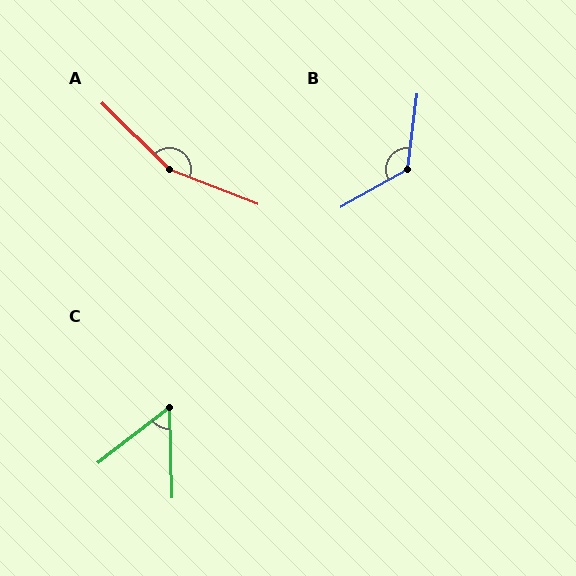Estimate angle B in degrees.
Approximately 126 degrees.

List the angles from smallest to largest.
C (54°), B (126°), A (157°).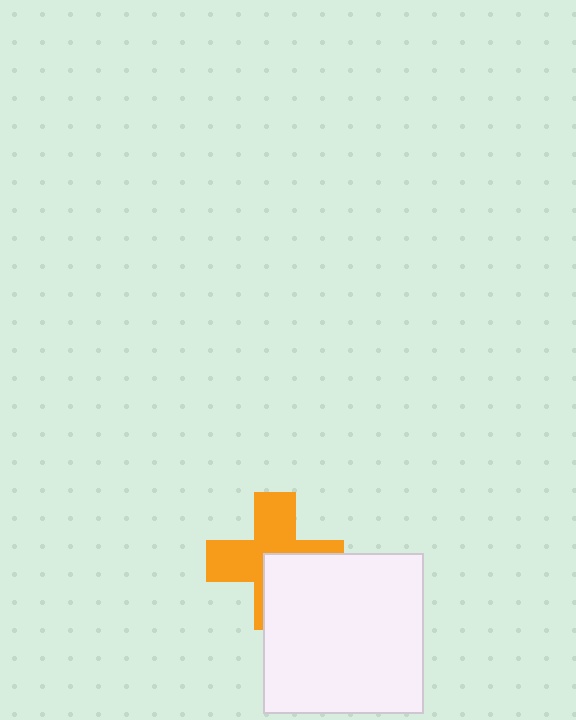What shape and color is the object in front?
The object in front is a white square.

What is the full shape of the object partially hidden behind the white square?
The partially hidden object is an orange cross.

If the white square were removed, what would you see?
You would see the complete orange cross.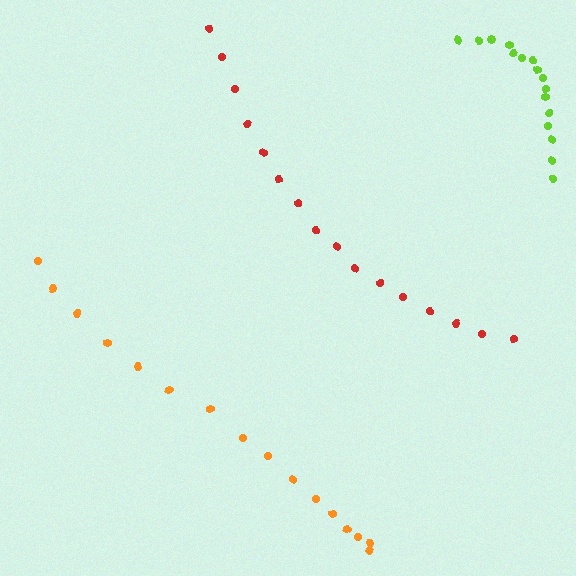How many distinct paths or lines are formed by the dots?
There are 3 distinct paths.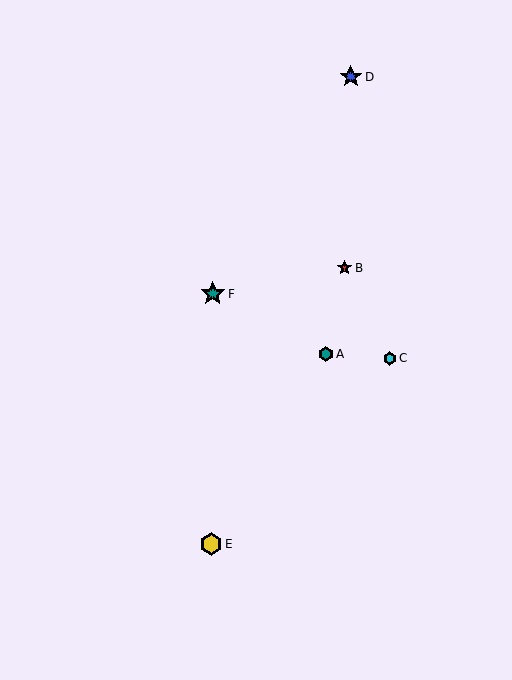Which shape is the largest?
The teal star (labeled F) is the largest.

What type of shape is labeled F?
Shape F is a teal star.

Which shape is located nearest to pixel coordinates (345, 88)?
The blue star (labeled D) at (351, 77) is nearest to that location.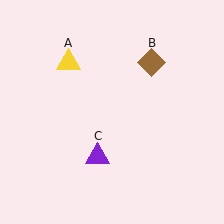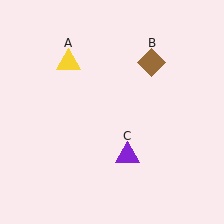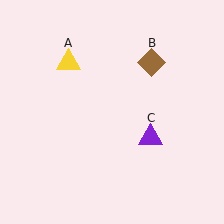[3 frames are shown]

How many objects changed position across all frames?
1 object changed position: purple triangle (object C).